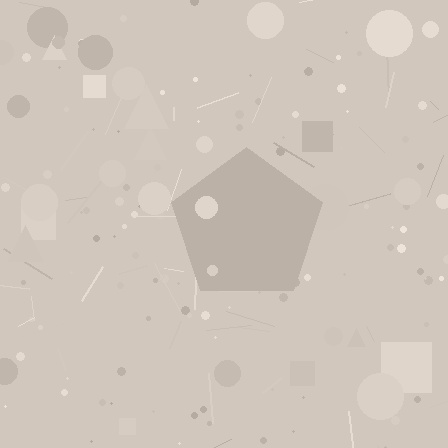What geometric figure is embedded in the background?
A pentagon is embedded in the background.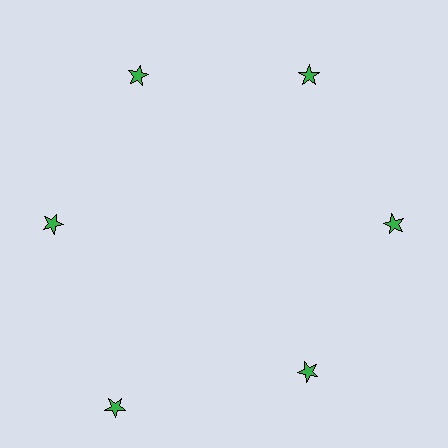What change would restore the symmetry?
The symmetry would be restored by moving it inward, back onto the ring so that all 6 stars sit at equal angles and equal distance from the center.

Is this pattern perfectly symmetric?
No. The 6 green stars are arranged in a ring, but one element near the 7 o'clock position is pushed outward from the center, breaking the 6-fold rotational symmetry.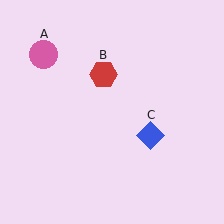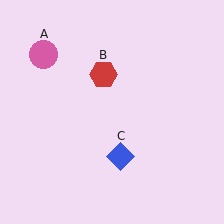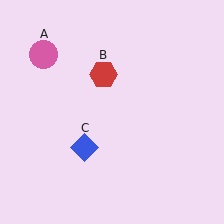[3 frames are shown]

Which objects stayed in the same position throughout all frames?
Pink circle (object A) and red hexagon (object B) remained stationary.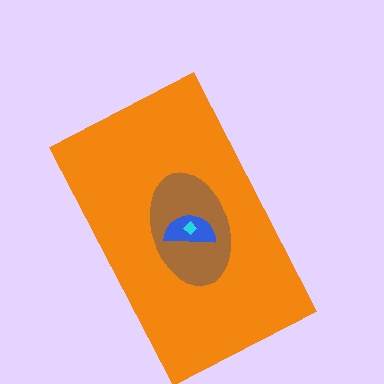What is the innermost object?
The cyan diamond.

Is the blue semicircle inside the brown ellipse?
Yes.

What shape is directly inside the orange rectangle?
The brown ellipse.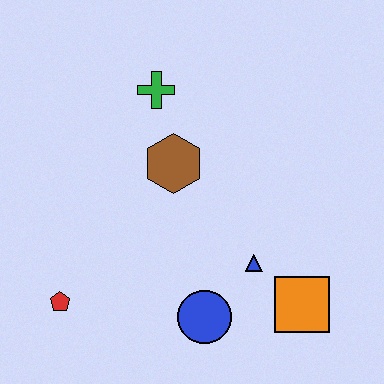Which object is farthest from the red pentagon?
The orange square is farthest from the red pentagon.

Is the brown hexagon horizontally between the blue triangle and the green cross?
Yes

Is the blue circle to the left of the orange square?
Yes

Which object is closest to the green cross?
The brown hexagon is closest to the green cross.